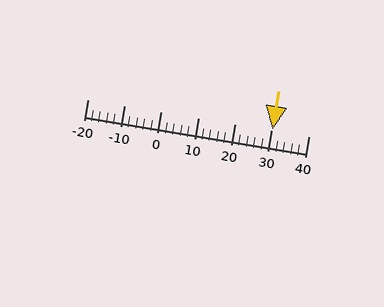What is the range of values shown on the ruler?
The ruler shows values from -20 to 40.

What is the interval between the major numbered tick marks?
The major tick marks are spaced 10 units apart.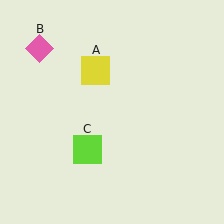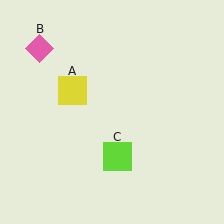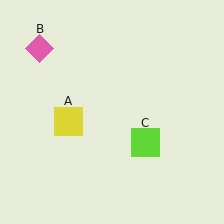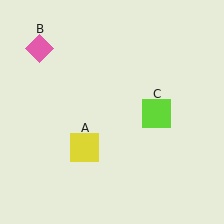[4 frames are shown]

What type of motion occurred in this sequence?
The yellow square (object A), lime square (object C) rotated counterclockwise around the center of the scene.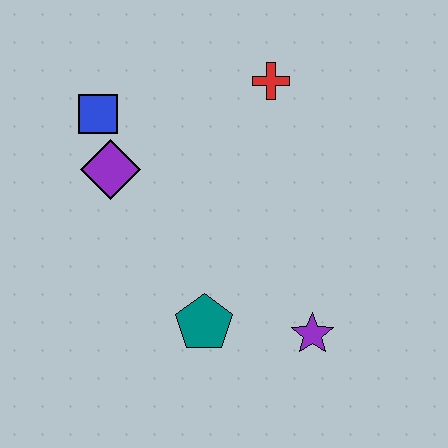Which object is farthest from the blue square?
The purple star is farthest from the blue square.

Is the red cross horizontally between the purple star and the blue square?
Yes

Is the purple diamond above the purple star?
Yes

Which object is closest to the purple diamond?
The blue square is closest to the purple diamond.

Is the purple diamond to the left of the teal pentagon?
Yes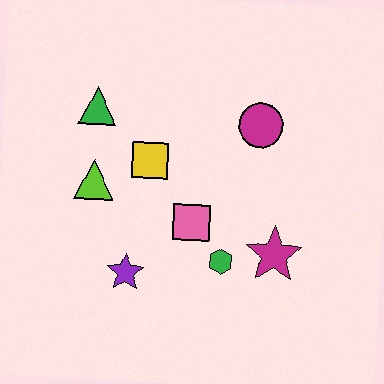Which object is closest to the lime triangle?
The yellow square is closest to the lime triangle.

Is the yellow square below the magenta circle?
Yes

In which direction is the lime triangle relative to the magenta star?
The lime triangle is to the left of the magenta star.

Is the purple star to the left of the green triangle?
No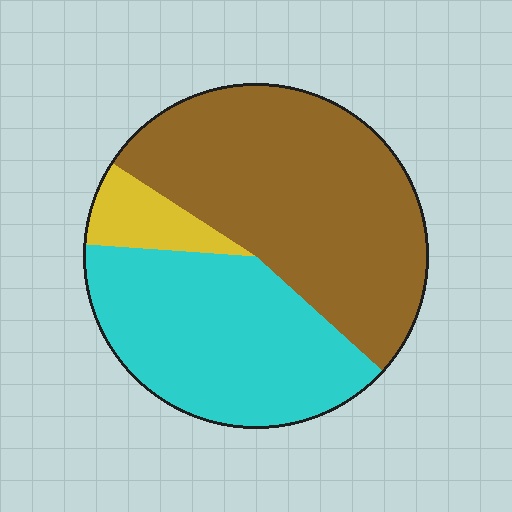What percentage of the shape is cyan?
Cyan takes up between a third and a half of the shape.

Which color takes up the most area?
Brown, at roughly 55%.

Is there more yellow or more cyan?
Cyan.